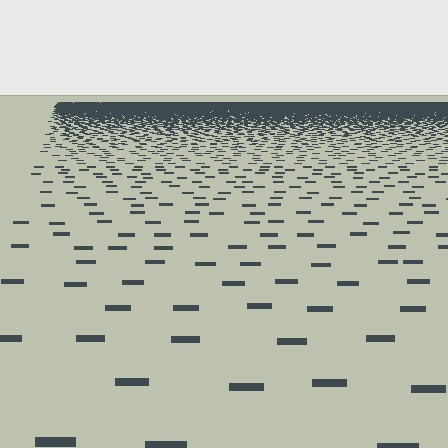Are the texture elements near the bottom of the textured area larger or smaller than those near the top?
Larger. Near the bottom, elements are closer to the viewer and appear at a bigger on-screen size.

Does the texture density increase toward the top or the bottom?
Density increases toward the top.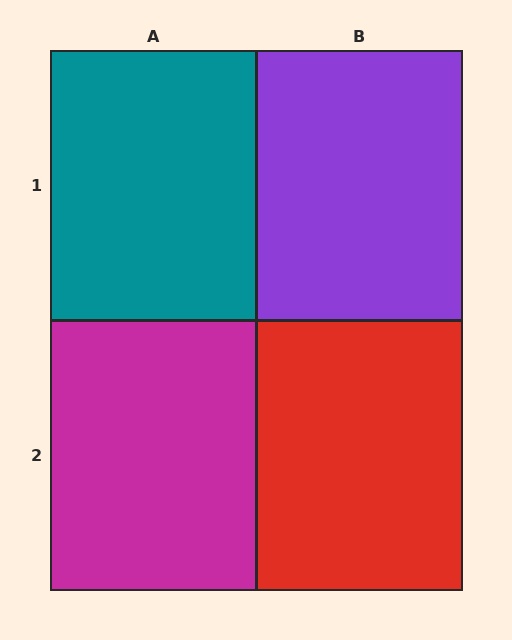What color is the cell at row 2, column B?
Red.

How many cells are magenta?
1 cell is magenta.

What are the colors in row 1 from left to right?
Teal, purple.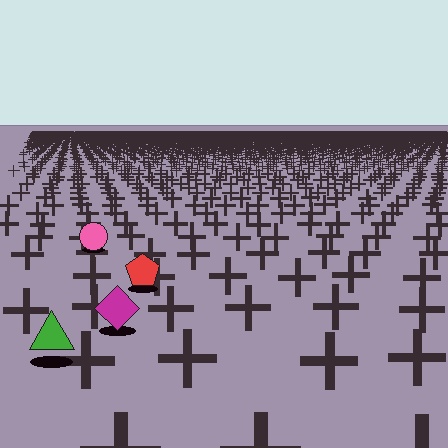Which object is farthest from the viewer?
The pink circle is farthest from the viewer. It appears smaller and the ground texture around it is denser.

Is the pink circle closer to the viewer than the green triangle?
No. The green triangle is closer — you can tell from the texture gradient: the ground texture is coarser near it.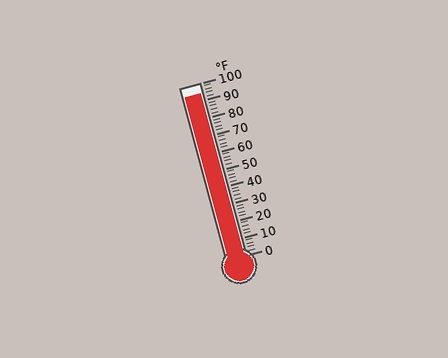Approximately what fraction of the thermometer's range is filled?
The thermometer is filled to approximately 95% of its range.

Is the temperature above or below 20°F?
The temperature is above 20°F.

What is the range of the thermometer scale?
The thermometer scale ranges from 0°F to 100°F.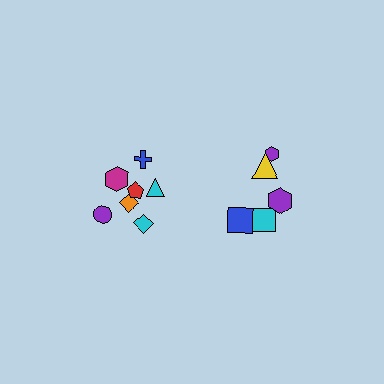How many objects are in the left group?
There are 7 objects.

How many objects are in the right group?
There are 5 objects.